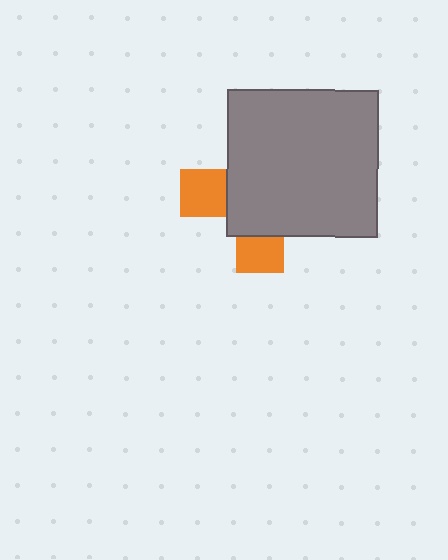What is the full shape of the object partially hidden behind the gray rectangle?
The partially hidden object is an orange cross.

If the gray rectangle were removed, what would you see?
You would see the complete orange cross.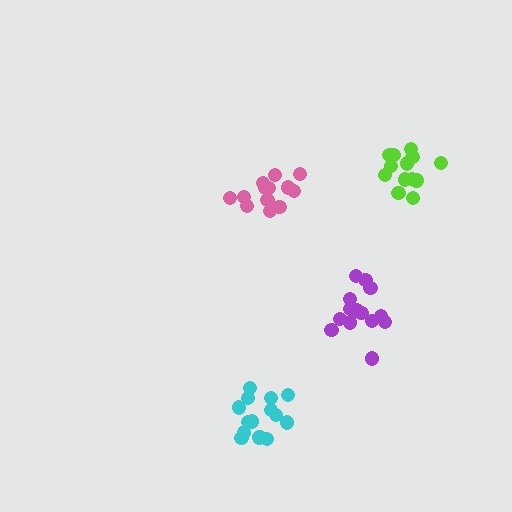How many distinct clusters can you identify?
There are 4 distinct clusters.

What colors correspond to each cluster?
The clusters are colored: purple, lime, cyan, pink.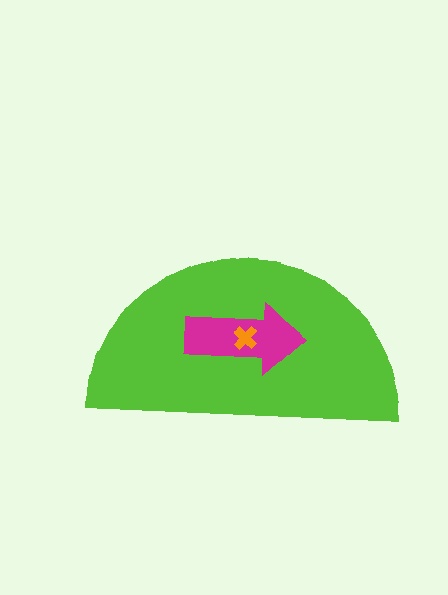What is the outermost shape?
The lime semicircle.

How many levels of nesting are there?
3.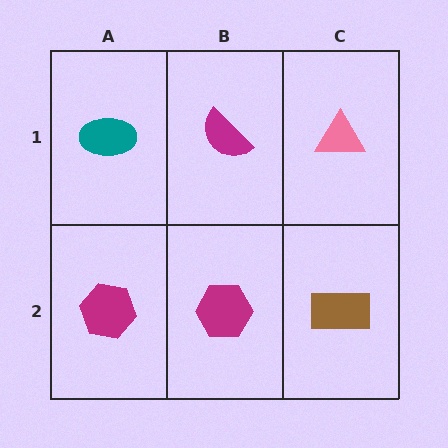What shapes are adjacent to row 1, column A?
A magenta hexagon (row 2, column A), a magenta semicircle (row 1, column B).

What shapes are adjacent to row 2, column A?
A teal ellipse (row 1, column A), a magenta hexagon (row 2, column B).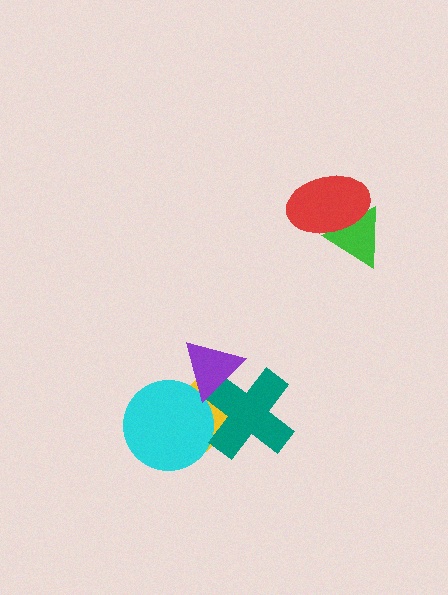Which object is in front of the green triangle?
The red ellipse is in front of the green triangle.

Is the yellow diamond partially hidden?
Yes, it is partially covered by another shape.